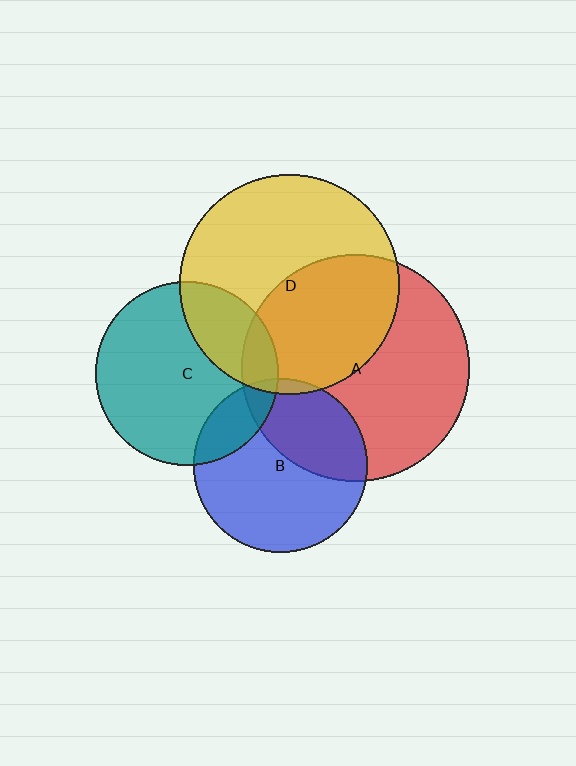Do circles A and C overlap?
Yes.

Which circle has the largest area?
Circle A (red).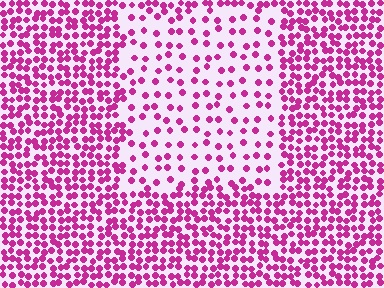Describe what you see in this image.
The image contains small magenta elements arranged at two different densities. A rectangle-shaped region is visible where the elements are less densely packed than the surrounding area.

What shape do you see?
I see a rectangle.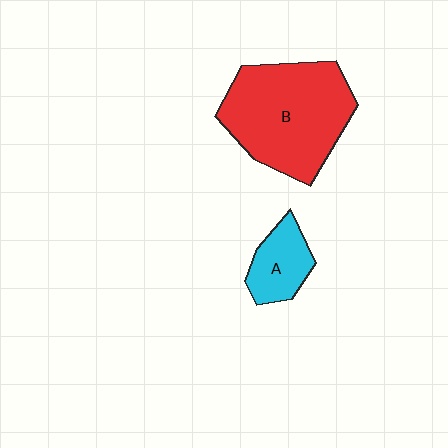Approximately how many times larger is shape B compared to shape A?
Approximately 2.9 times.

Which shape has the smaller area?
Shape A (cyan).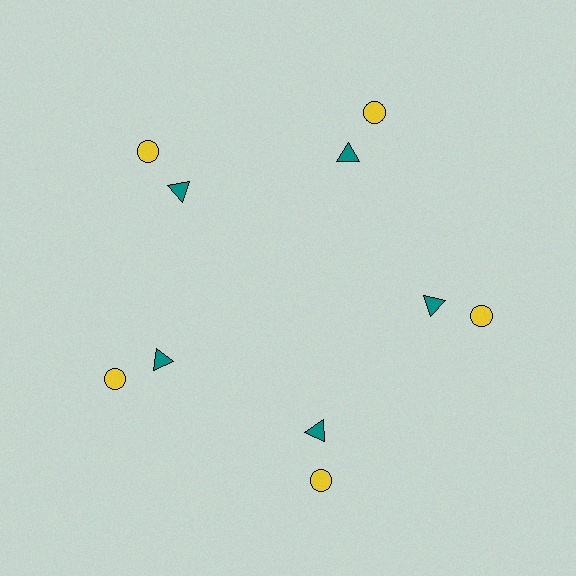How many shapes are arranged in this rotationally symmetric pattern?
There are 10 shapes, arranged in 5 groups of 2.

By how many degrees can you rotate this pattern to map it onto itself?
The pattern maps onto itself every 72 degrees of rotation.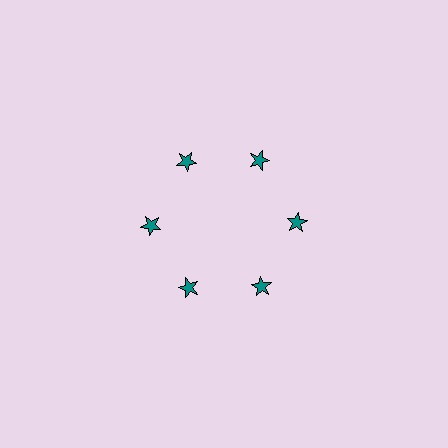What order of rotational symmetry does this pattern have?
This pattern has 6-fold rotational symmetry.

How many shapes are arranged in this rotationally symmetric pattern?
There are 6 shapes, arranged in 6 groups of 1.